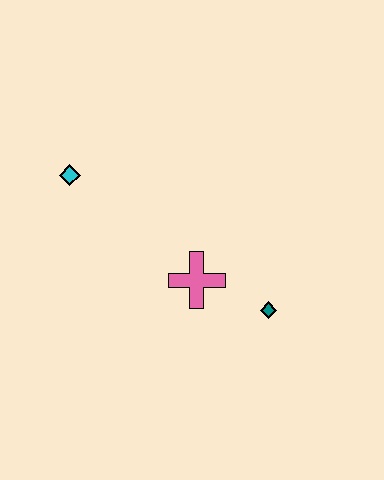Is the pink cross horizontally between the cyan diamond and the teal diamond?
Yes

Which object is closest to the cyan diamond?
The pink cross is closest to the cyan diamond.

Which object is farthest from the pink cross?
The cyan diamond is farthest from the pink cross.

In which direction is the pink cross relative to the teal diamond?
The pink cross is to the left of the teal diamond.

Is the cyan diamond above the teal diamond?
Yes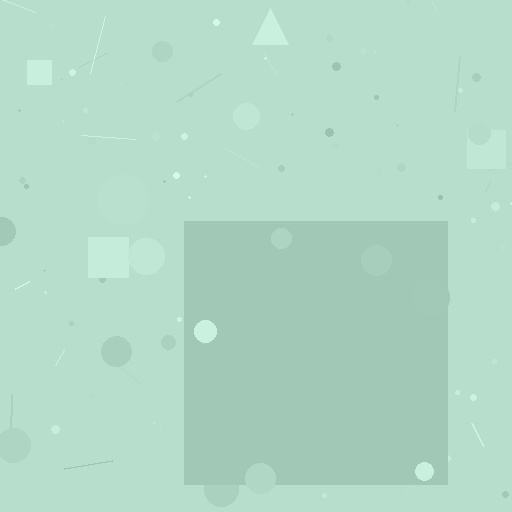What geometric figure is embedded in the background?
A square is embedded in the background.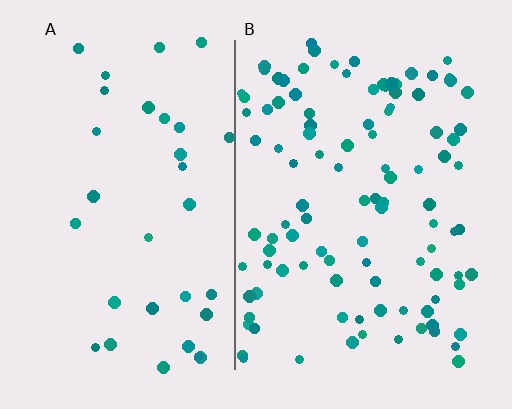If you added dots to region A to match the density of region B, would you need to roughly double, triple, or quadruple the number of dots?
Approximately triple.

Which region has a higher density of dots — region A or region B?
B (the right).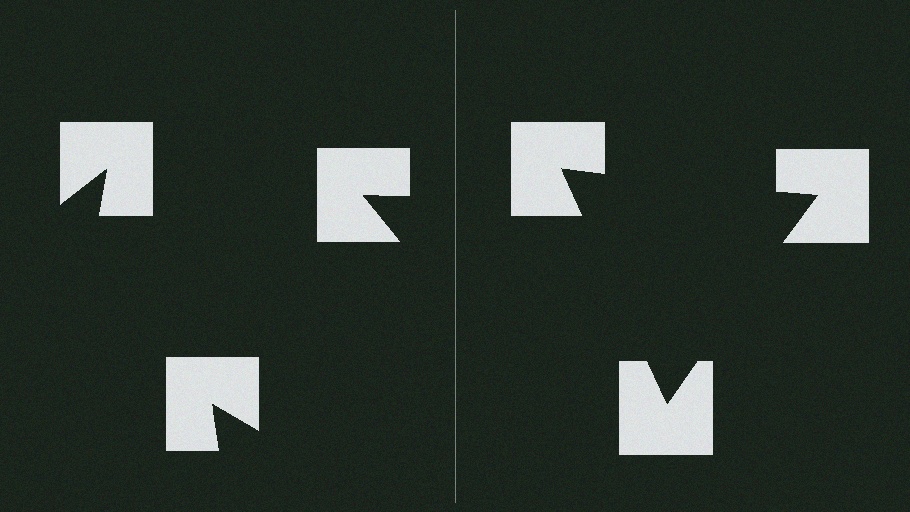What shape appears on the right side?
An illusory triangle.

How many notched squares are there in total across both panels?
6 — 3 on each side.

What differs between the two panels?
The notched squares are positioned identically on both sides; only the wedge orientations differ. On the right they align to a triangle; on the left they are misaligned.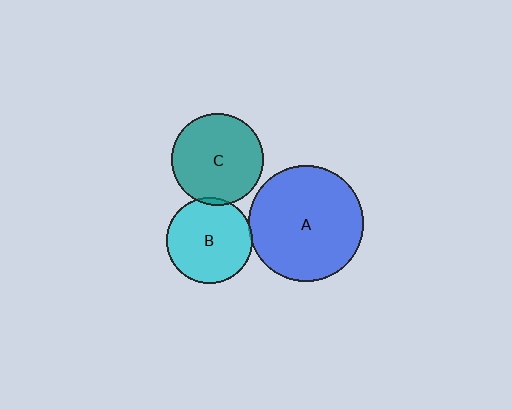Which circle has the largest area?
Circle A (blue).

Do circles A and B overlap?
Yes.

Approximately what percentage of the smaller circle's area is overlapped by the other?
Approximately 5%.